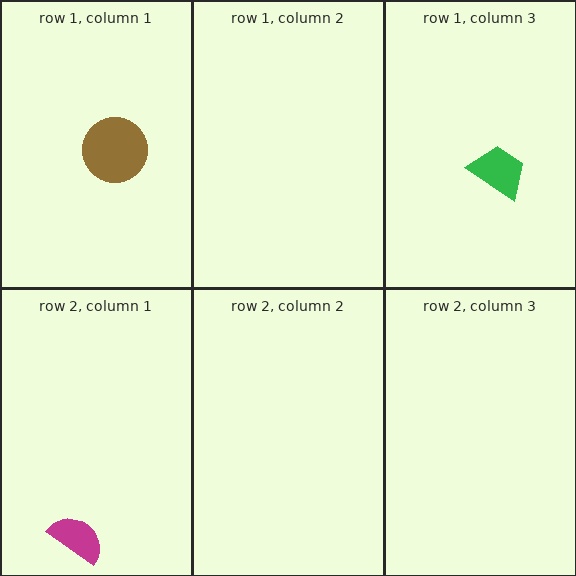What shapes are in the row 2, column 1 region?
The magenta semicircle.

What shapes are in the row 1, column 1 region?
The brown circle.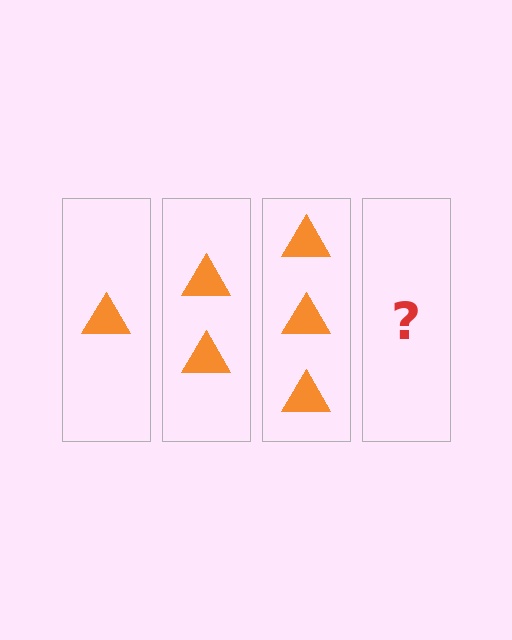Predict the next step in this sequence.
The next step is 4 triangles.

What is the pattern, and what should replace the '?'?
The pattern is that each step adds one more triangle. The '?' should be 4 triangles.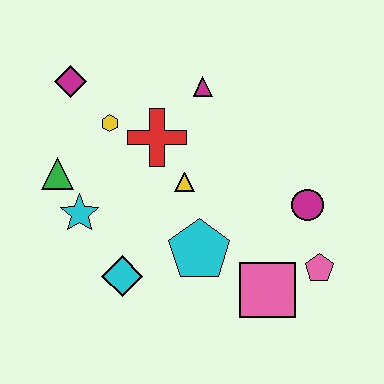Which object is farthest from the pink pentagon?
The magenta diamond is farthest from the pink pentagon.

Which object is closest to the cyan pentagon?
The yellow triangle is closest to the cyan pentagon.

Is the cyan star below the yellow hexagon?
Yes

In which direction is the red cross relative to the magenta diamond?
The red cross is to the right of the magenta diamond.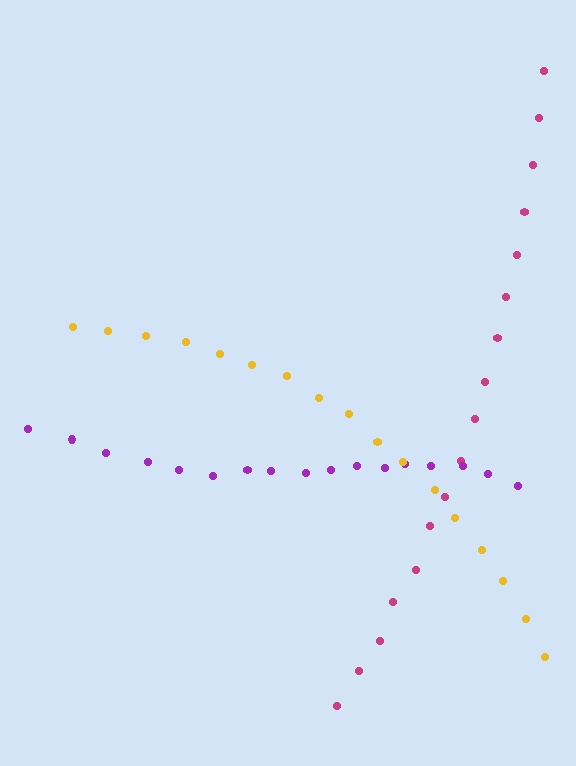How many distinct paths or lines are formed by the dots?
There are 3 distinct paths.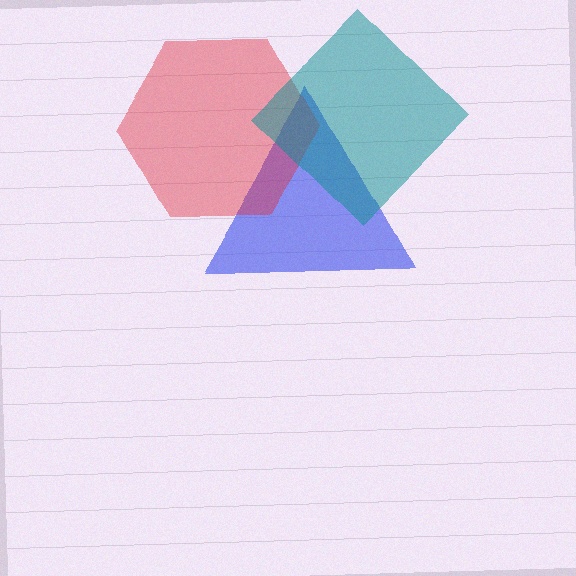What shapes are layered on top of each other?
The layered shapes are: a blue triangle, a red hexagon, a teal diamond.